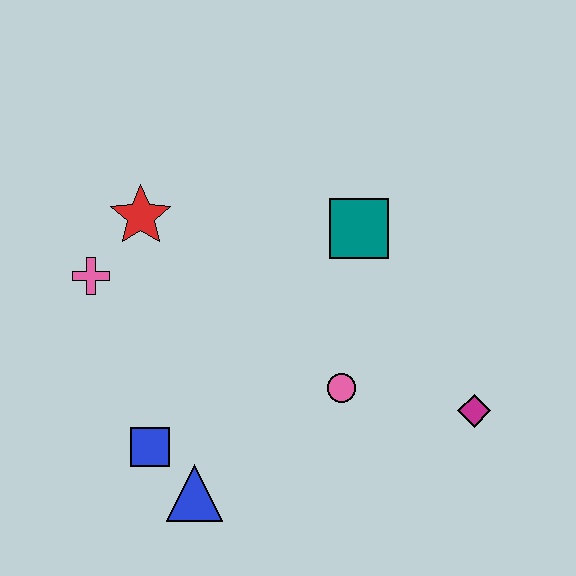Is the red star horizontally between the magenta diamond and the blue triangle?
No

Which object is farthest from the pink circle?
The pink cross is farthest from the pink circle.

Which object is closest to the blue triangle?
The blue square is closest to the blue triangle.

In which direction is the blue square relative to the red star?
The blue square is below the red star.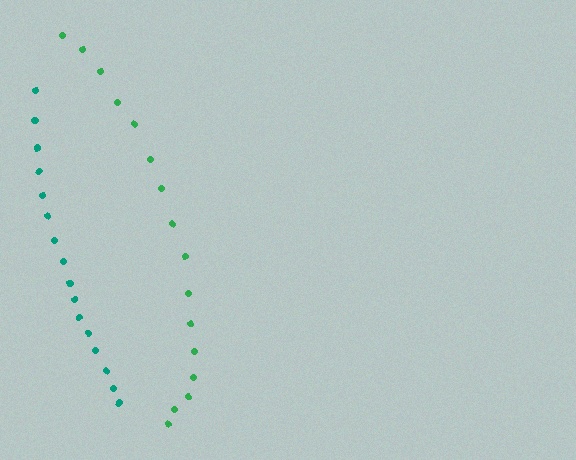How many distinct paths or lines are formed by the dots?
There are 2 distinct paths.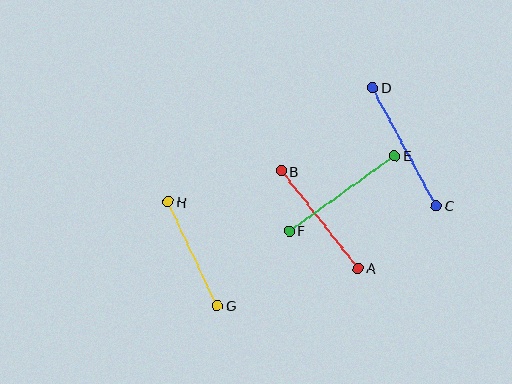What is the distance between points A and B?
The distance is approximately 124 pixels.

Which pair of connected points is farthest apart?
Points C and D are farthest apart.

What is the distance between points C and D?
The distance is approximately 134 pixels.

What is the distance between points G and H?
The distance is approximately 115 pixels.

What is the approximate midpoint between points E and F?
The midpoint is at approximately (342, 193) pixels.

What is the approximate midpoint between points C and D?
The midpoint is at approximately (404, 147) pixels.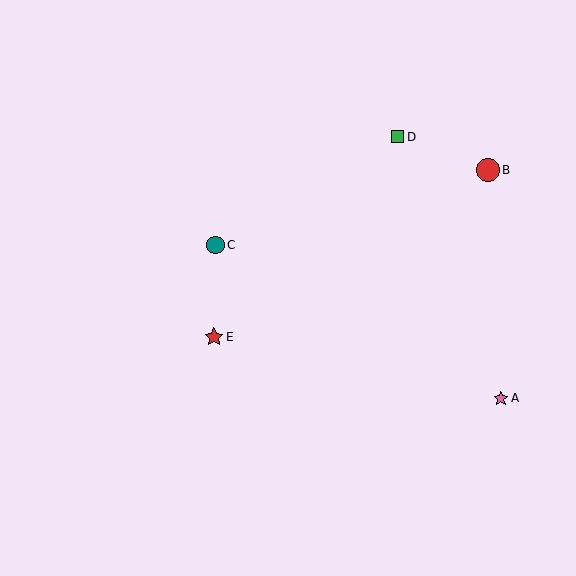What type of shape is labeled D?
Shape D is a green square.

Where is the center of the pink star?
The center of the pink star is at (501, 398).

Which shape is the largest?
The red circle (labeled B) is the largest.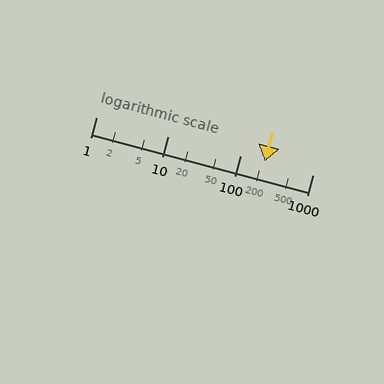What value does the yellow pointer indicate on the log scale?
The pointer indicates approximately 220.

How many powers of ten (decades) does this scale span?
The scale spans 3 decades, from 1 to 1000.